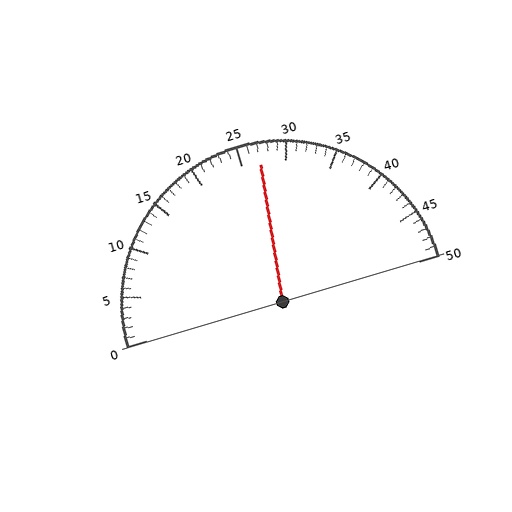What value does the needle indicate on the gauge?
The needle indicates approximately 27.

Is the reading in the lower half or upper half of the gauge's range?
The reading is in the upper half of the range (0 to 50).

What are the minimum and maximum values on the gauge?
The gauge ranges from 0 to 50.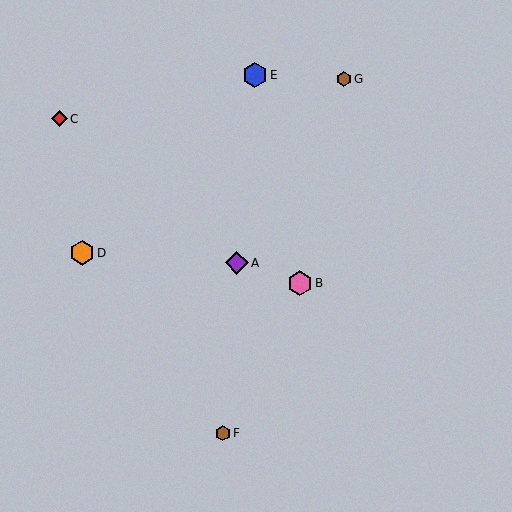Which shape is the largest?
The pink hexagon (labeled B) is the largest.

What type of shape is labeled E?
Shape E is a blue hexagon.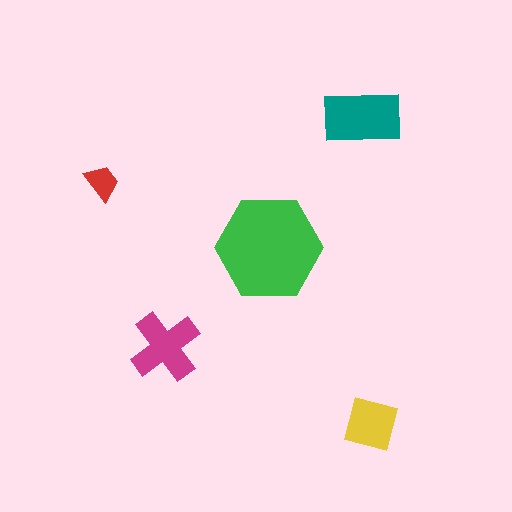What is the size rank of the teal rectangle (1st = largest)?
2nd.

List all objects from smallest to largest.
The red trapezoid, the yellow square, the magenta cross, the teal rectangle, the green hexagon.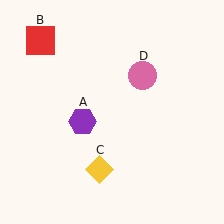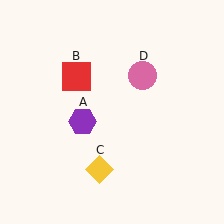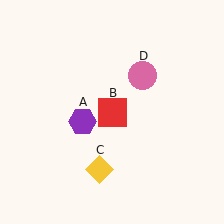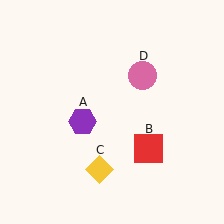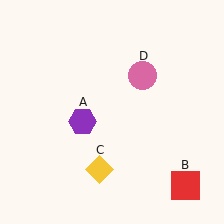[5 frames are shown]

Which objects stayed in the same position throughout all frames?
Purple hexagon (object A) and yellow diamond (object C) and pink circle (object D) remained stationary.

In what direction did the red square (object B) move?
The red square (object B) moved down and to the right.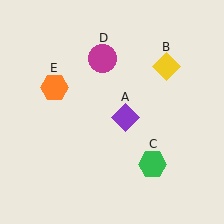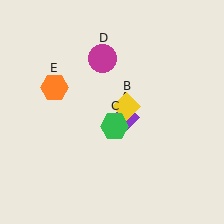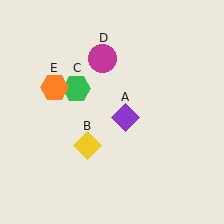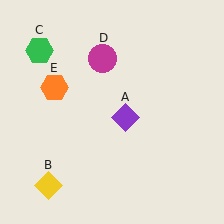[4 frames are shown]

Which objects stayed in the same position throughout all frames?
Purple diamond (object A) and magenta circle (object D) and orange hexagon (object E) remained stationary.